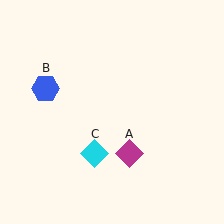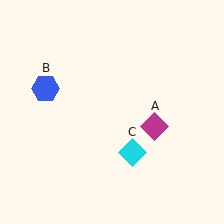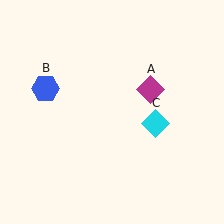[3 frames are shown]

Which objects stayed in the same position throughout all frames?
Blue hexagon (object B) remained stationary.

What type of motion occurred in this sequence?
The magenta diamond (object A), cyan diamond (object C) rotated counterclockwise around the center of the scene.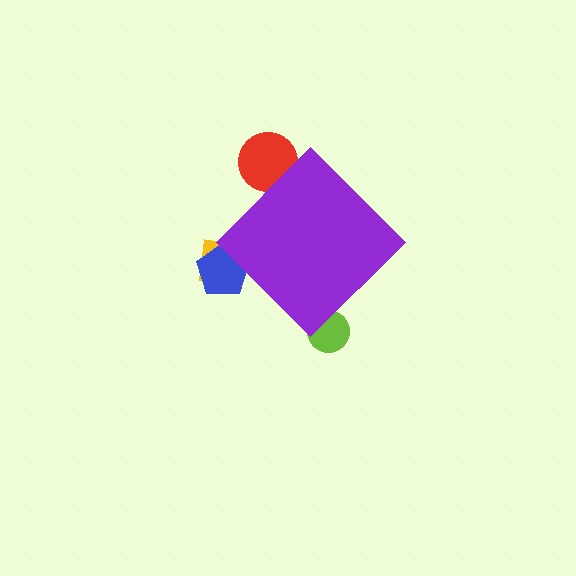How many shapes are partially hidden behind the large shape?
4 shapes are partially hidden.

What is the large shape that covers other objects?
A purple diamond.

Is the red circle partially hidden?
Yes, the red circle is partially hidden behind the purple diamond.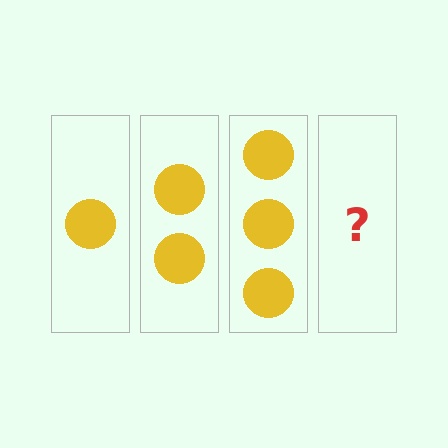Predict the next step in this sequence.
The next step is 4 circles.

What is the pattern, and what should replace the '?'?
The pattern is that each step adds one more circle. The '?' should be 4 circles.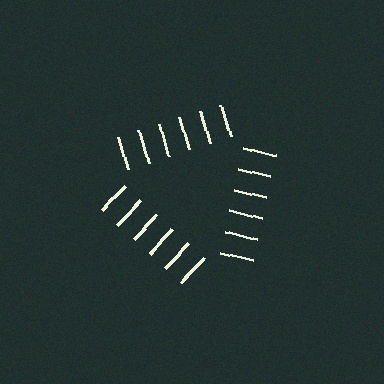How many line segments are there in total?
18 — 6 along each of the 3 edges.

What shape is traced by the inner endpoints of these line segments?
An illusory triangle — the line segments terminate on its edges but no continuous stroke is drawn.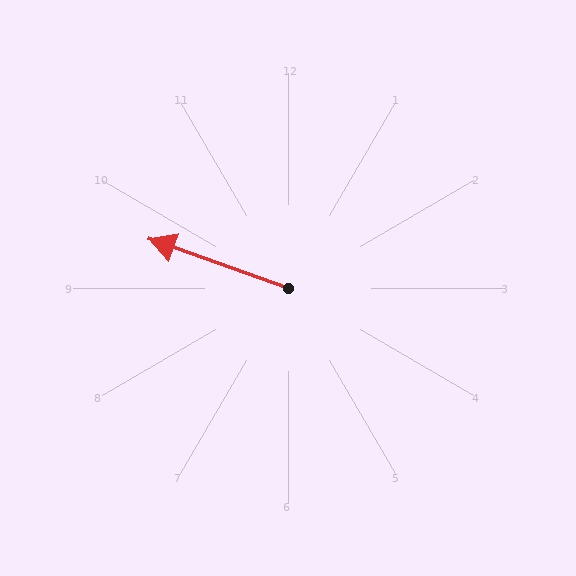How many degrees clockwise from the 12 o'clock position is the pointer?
Approximately 290 degrees.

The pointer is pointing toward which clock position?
Roughly 10 o'clock.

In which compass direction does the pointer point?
West.